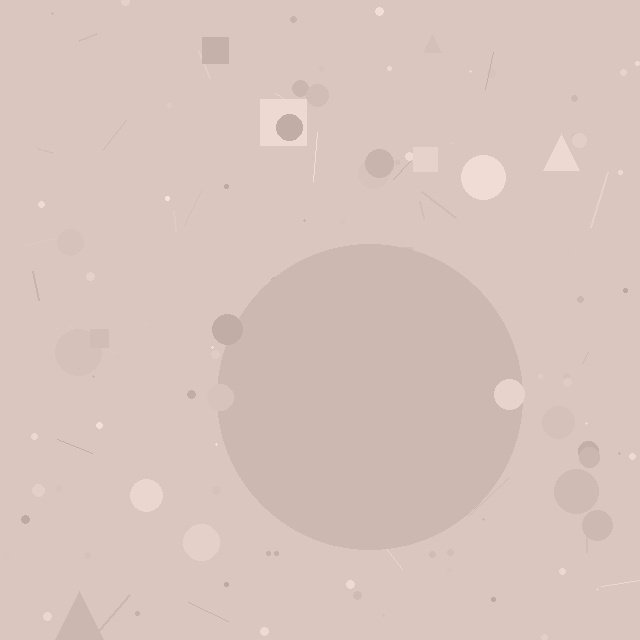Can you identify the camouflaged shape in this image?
The camouflaged shape is a circle.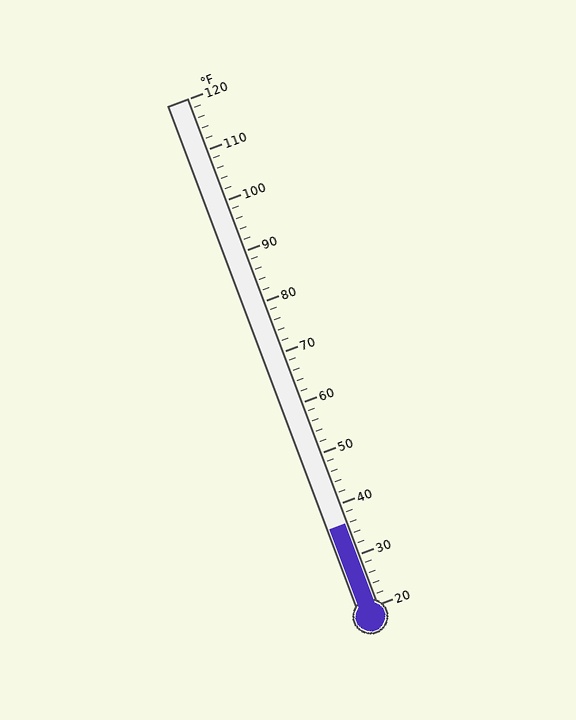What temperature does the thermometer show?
The thermometer shows approximately 36°F.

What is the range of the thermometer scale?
The thermometer scale ranges from 20°F to 120°F.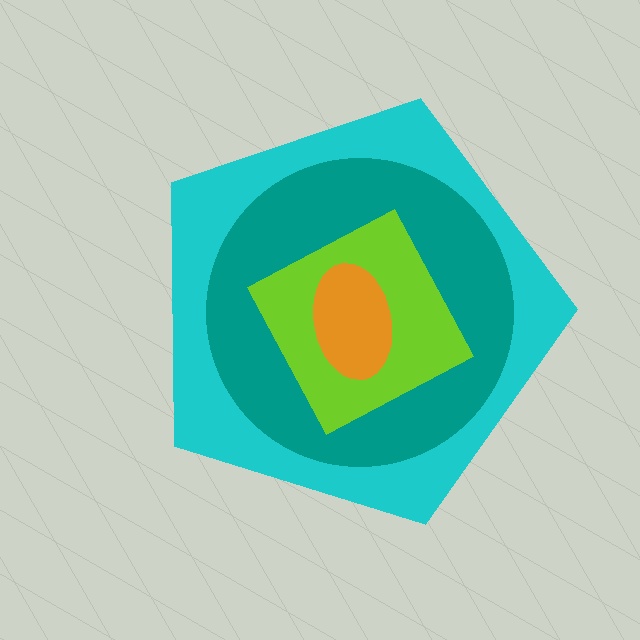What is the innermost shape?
The orange ellipse.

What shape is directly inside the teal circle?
The lime square.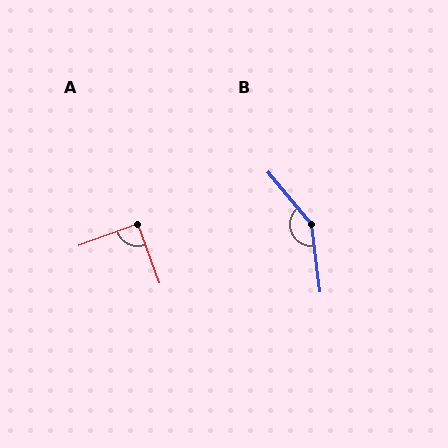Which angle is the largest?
B, at approximately 148 degrees.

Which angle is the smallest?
A, at approximately 90 degrees.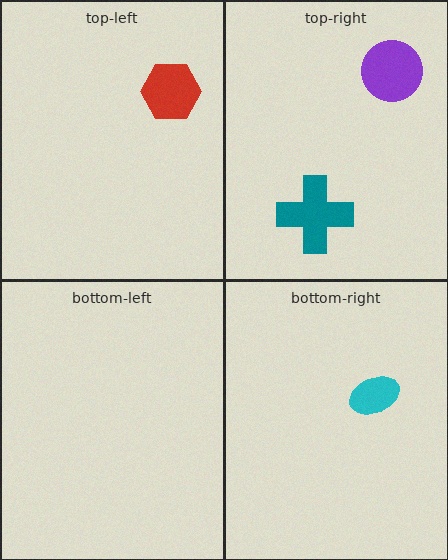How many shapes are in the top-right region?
2.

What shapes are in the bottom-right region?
The cyan ellipse.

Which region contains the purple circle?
The top-right region.